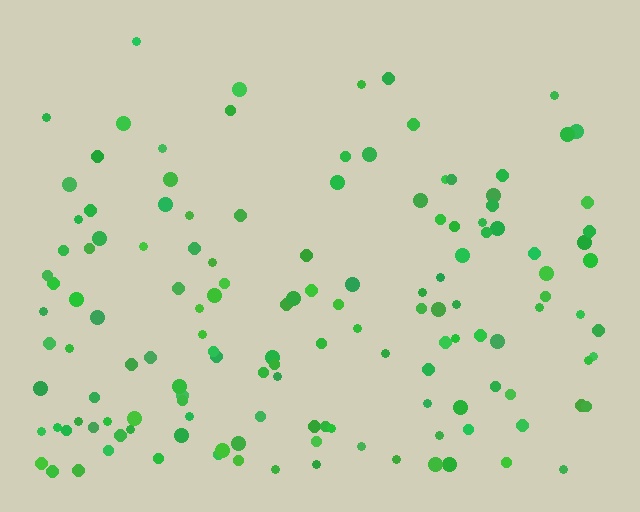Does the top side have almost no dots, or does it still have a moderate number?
Still a moderate number, just noticeably fewer than the bottom.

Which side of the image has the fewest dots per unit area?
The top.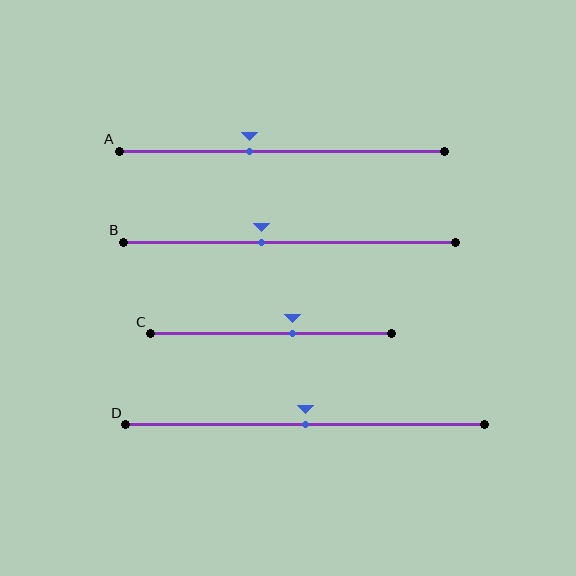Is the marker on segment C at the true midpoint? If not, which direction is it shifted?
No, the marker on segment C is shifted to the right by about 9% of the segment length.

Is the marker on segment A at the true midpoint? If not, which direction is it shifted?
No, the marker on segment A is shifted to the left by about 10% of the segment length.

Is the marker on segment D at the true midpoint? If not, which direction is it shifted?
Yes, the marker on segment D is at the true midpoint.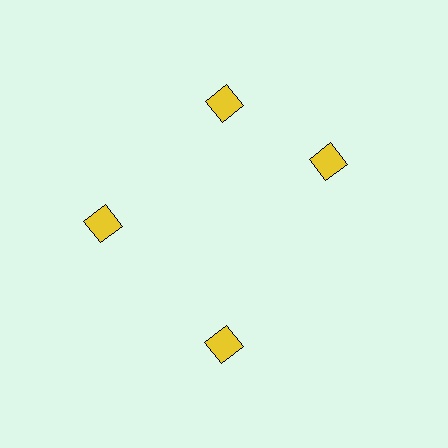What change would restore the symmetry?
The symmetry would be restored by rotating it back into even spacing with its neighbors so that all 4 diamonds sit at equal angles and equal distance from the center.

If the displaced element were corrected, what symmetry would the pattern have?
It would have 4-fold rotational symmetry — the pattern would map onto itself every 90 degrees.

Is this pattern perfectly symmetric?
No. The 4 yellow diamonds are arranged in a ring, but one element near the 3 o'clock position is rotated out of alignment along the ring, breaking the 4-fold rotational symmetry.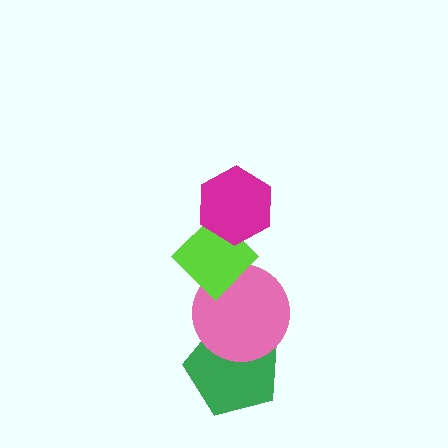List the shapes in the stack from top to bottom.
From top to bottom: the magenta hexagon, the lime diamond, the pink circle, the green pentagon.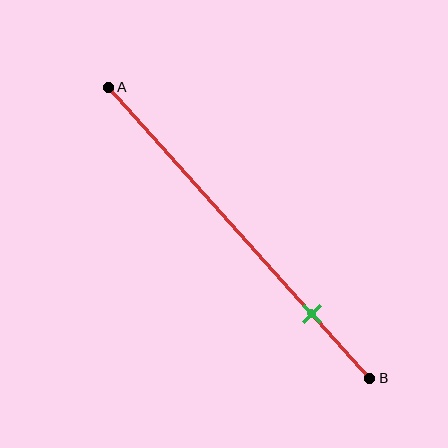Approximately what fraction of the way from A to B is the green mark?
The green mark is approximately 80% of the way from A to B.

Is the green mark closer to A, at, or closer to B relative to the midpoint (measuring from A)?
The green mark is closer to point B than the midpoint of segment AB.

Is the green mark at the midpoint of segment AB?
No, the mark is at about 80% from A, not at the 50% midpoint.